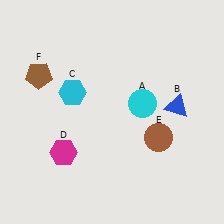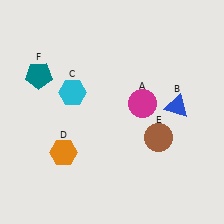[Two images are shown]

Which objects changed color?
A changed from cyan to magenta. D changed from magenta to orange. F changed from brown to teal.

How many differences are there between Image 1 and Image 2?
There are 3 differences between the two images.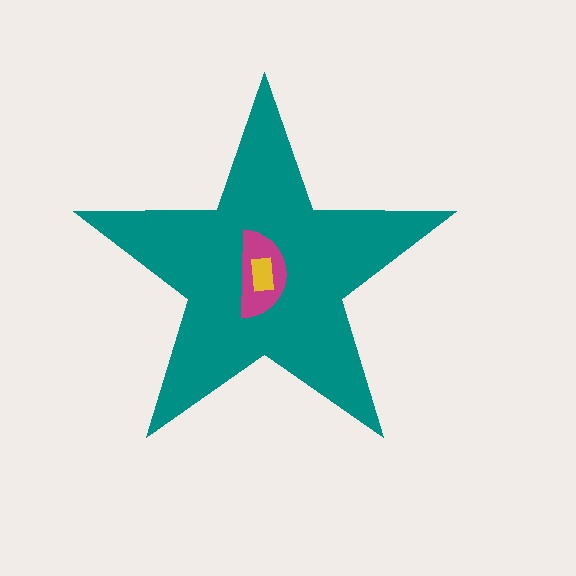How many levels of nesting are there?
3.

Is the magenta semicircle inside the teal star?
Yes.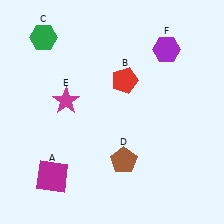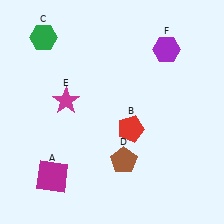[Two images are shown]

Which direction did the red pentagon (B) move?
The red pentagon (B) moved down.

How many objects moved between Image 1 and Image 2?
1 object moved between the two images.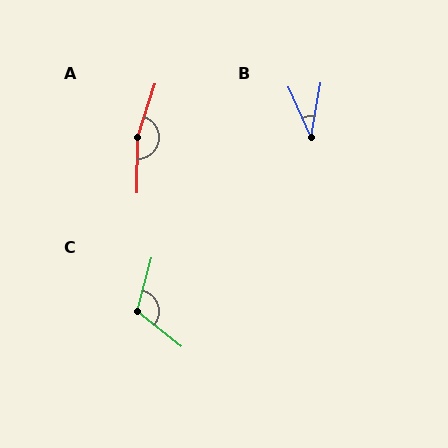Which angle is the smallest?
B, at approximately 34 degrees.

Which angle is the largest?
A, at approximately 162 degrees.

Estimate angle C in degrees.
Approximately 113 degrees.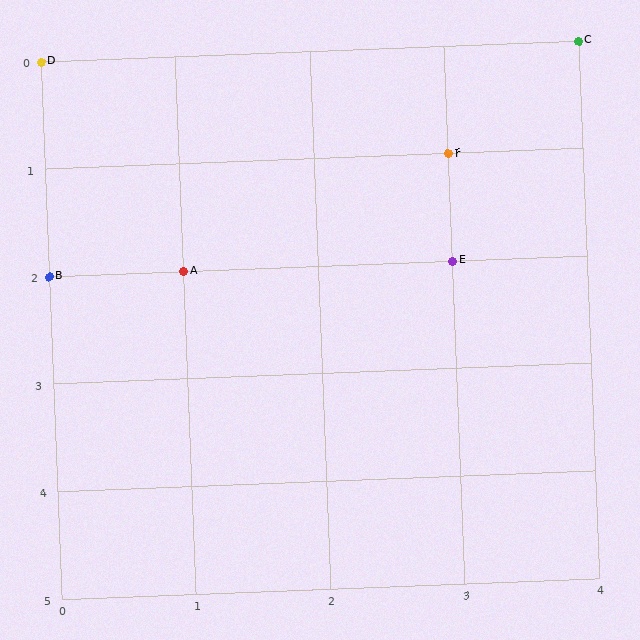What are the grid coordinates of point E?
Point E is at grid coordinates (3, 2).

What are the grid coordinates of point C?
Point C is at grid coordinates (4, 0).